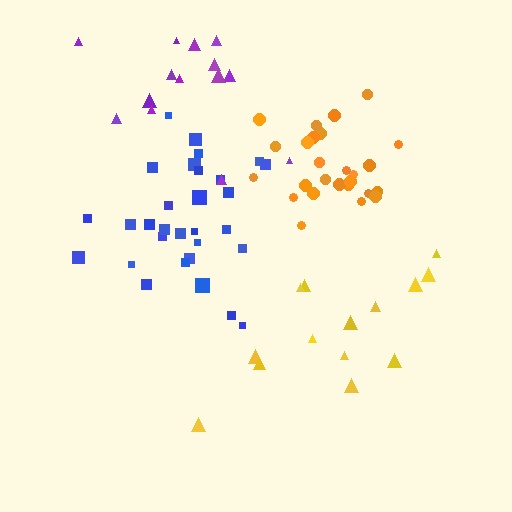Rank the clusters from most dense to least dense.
orange, blue, purple, yellow.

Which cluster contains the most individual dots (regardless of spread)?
Blue (30).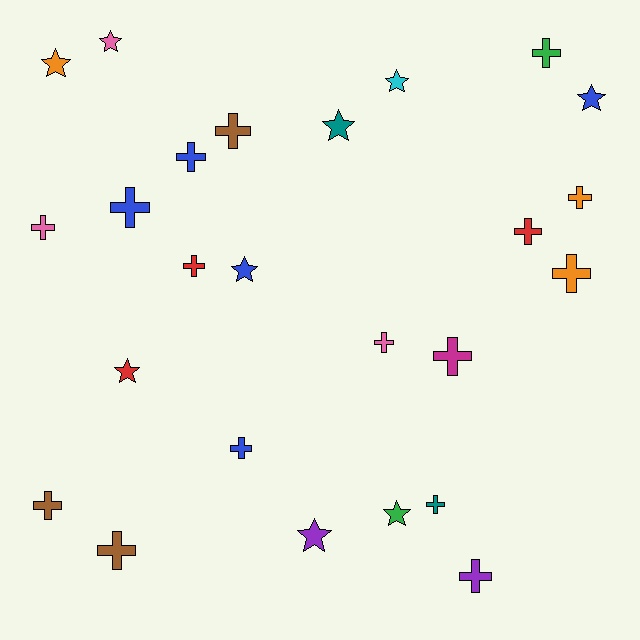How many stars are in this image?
There are 9 stars.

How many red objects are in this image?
There are 3 red objects.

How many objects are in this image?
There are 25 objects.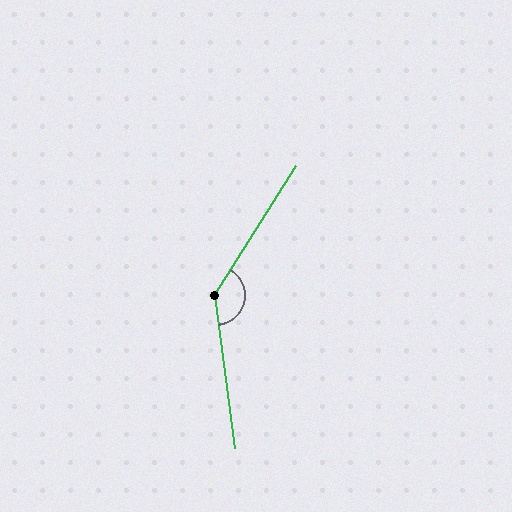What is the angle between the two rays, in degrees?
Approximately 141 degrees.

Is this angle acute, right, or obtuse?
It is obtuse.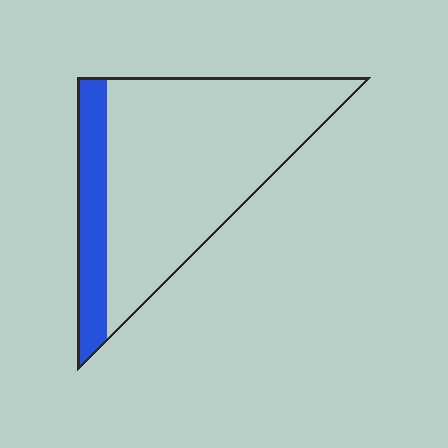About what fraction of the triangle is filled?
About one fifth (1/5).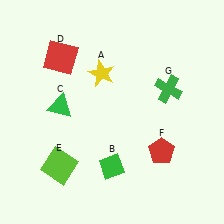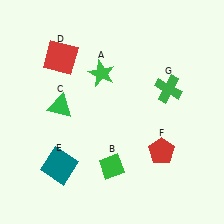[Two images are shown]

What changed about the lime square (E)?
In Image 1, E is lime. In Image 2, it changed to teal.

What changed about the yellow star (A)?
In Image 1, A is yellow. In Image 2, it changed to green.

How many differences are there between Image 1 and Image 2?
There are 2 differences between the two images.